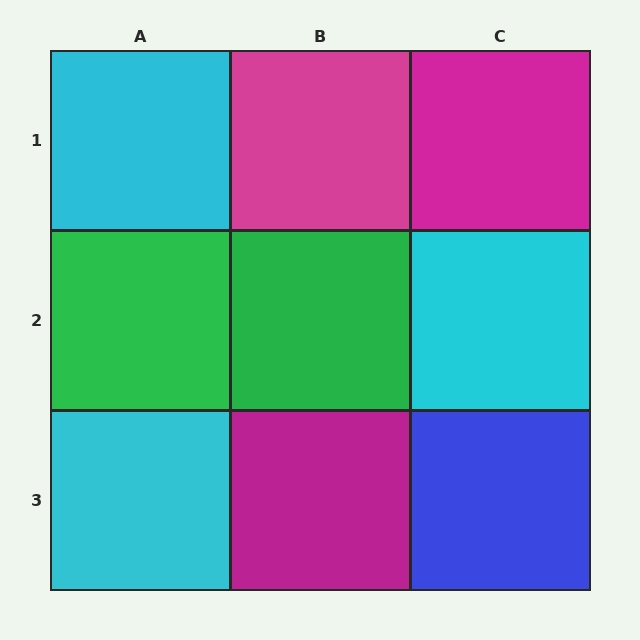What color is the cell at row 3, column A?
Cyan.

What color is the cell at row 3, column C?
Blue.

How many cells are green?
2 cells are green.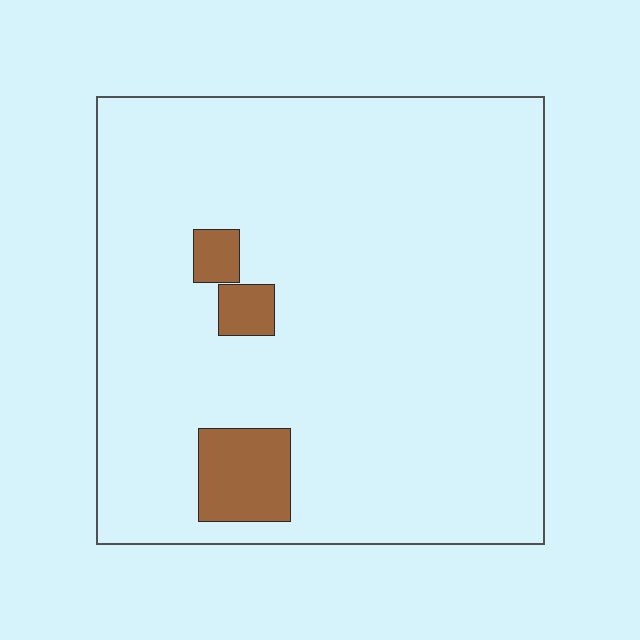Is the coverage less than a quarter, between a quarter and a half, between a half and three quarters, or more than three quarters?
Less than a quarter.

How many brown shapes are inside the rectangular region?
3.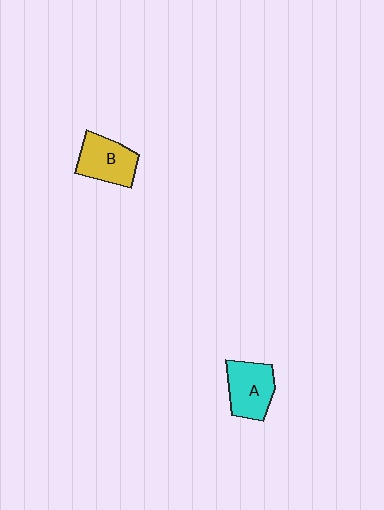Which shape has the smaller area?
Shape B (yellow).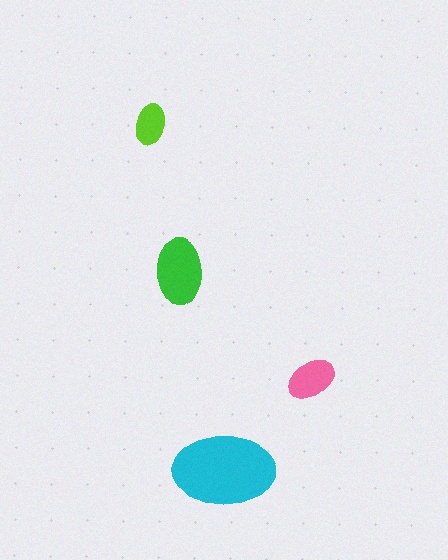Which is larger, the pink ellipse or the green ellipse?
The green one.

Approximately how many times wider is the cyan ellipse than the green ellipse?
About 1.5 times wider.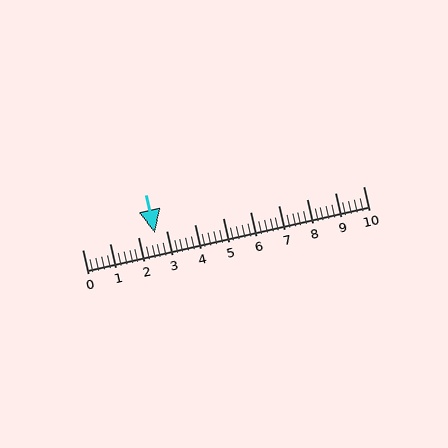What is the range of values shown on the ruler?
The ruler shows values from 0 to 10.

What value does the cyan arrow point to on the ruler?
The cyan arrow points to approximately 2.6.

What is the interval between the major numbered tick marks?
The major tick marks are spaced 1 units apart.